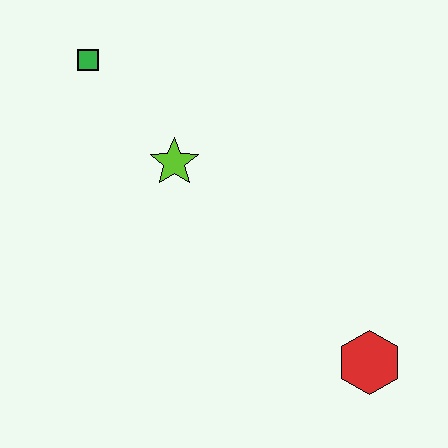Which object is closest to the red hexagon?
The lime star is closest to the red hexagon.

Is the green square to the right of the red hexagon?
No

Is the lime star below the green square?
Yes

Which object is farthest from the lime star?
The red hexagon is farthest from the lime star.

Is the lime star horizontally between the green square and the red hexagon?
Yes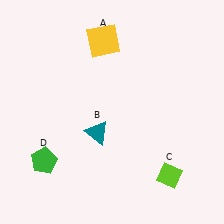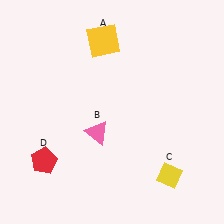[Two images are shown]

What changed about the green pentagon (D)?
In Image 1, D is green. In Image 2, it changed to red.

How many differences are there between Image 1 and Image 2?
There are 3 differences between the two images.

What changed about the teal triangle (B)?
In Image 1, B is teal. In Image 2, it changed to pink.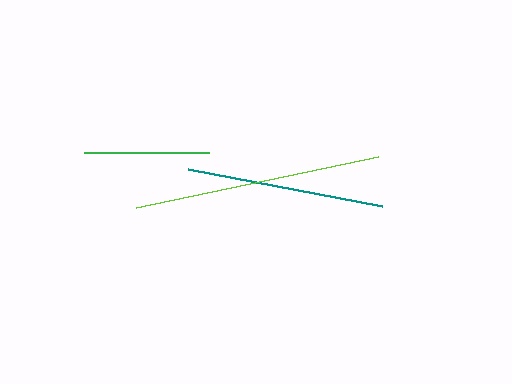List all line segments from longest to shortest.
From longest to shortest: lime, teal, green.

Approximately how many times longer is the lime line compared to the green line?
The lime line is approximately 2.0 times the length of the green line.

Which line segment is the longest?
The lime line is the longest at approximately 248 pixels.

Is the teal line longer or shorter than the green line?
The teal line is longer than the green line.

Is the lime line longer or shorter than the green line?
The lime line is longer than the green line.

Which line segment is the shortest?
The green line is the shortest at approximately 125 pixels.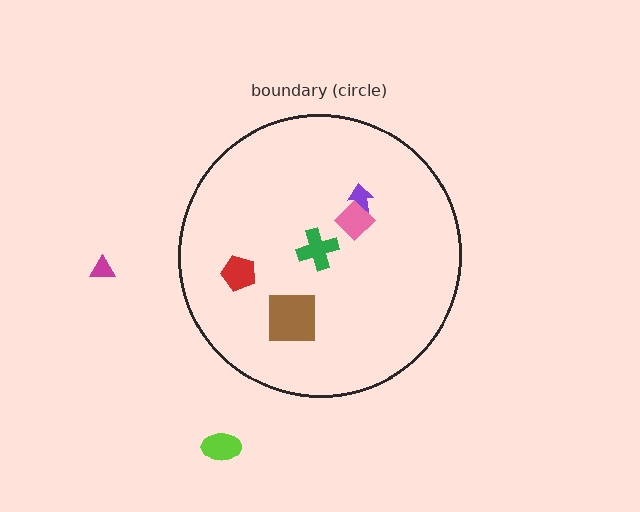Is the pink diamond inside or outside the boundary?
Inside.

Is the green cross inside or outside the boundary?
Inside.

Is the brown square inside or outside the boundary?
Inside.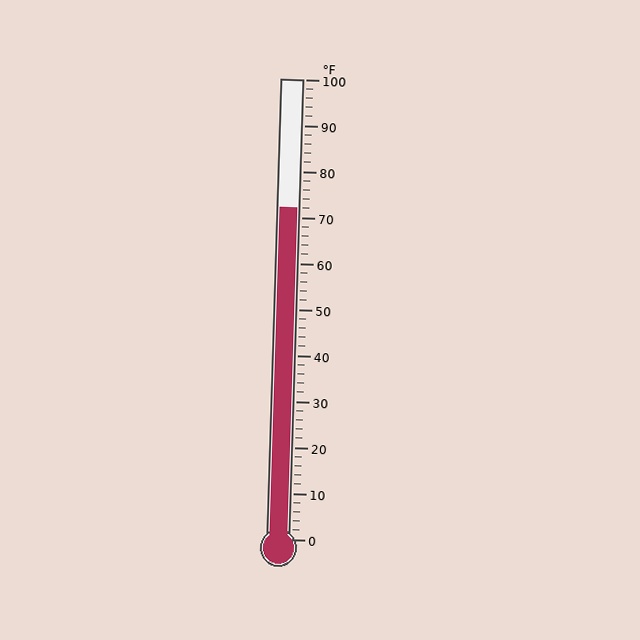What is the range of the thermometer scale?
The thermometer scale ranges from 0°F to 100°F.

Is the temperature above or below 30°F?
The temperature is above 30°F.